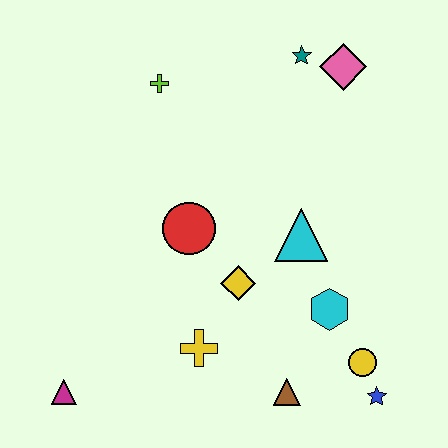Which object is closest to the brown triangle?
The yellow circle is closest to the brown triangle.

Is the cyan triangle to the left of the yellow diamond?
No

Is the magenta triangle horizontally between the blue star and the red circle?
No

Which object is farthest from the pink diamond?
The magenta triangle is farthest from the pink diamond.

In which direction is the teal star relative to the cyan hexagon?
The teal star is above the cyan hexagon.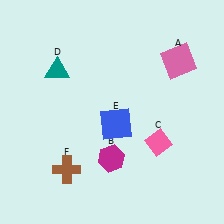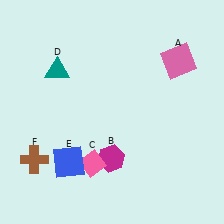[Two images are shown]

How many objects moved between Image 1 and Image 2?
3 objects moved between the two images.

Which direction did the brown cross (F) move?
The brown cross (F) moved left.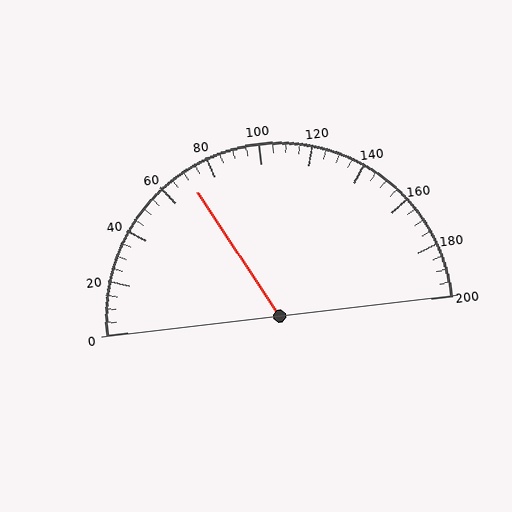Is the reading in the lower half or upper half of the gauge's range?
The reading is in the lower half of the range (0 to 200).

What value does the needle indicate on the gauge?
The needle indicates approximately 70.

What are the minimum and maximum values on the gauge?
The gauge ranges from 0 to 200.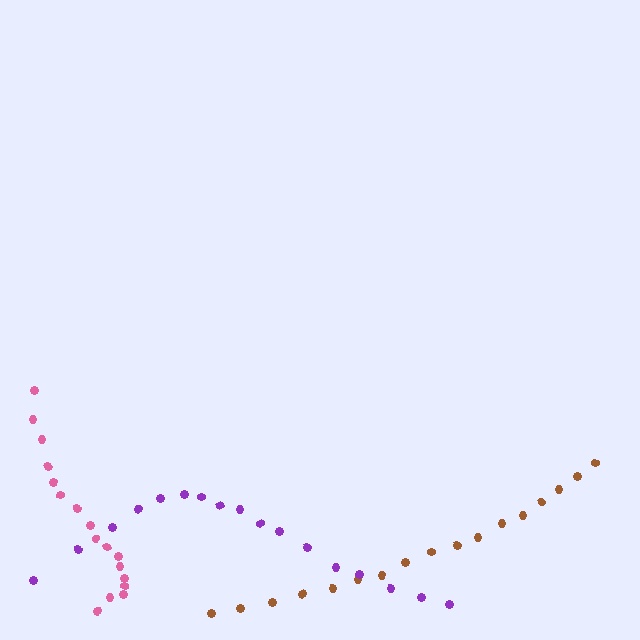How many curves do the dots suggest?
There are 3 distinct paths.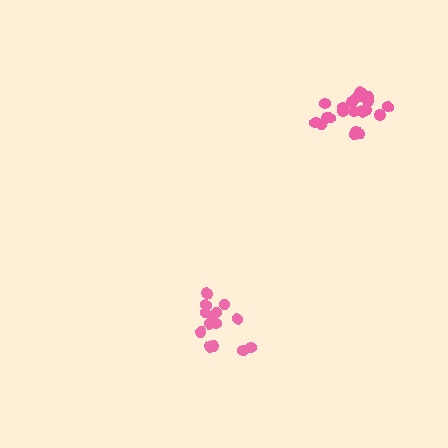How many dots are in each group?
Group 1: 15 dots, Group 2: 20 dots (35 total).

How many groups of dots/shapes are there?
There are 2 groups.